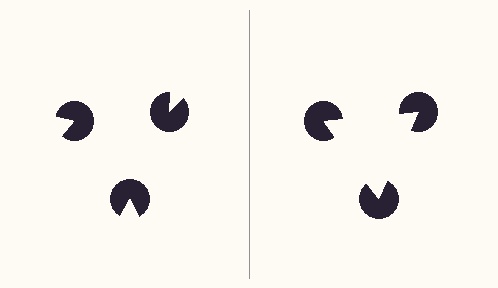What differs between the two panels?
The pac-man discs are positioned identically on both sides; only the wedge orientations differ. On the right they align to a triangle; on the left they are misaligned.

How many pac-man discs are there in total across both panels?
6 — 3 on each side.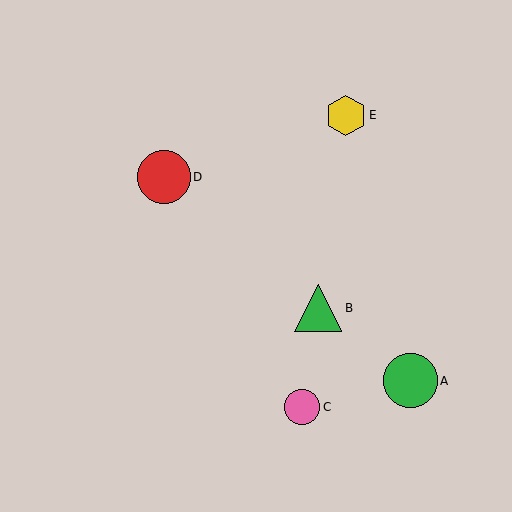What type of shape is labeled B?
Shape B is a green triangle.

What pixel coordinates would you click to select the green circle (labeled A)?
Click at (410, 381) to select the green circle A.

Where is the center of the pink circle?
The center of the pink circle is at (302, 407).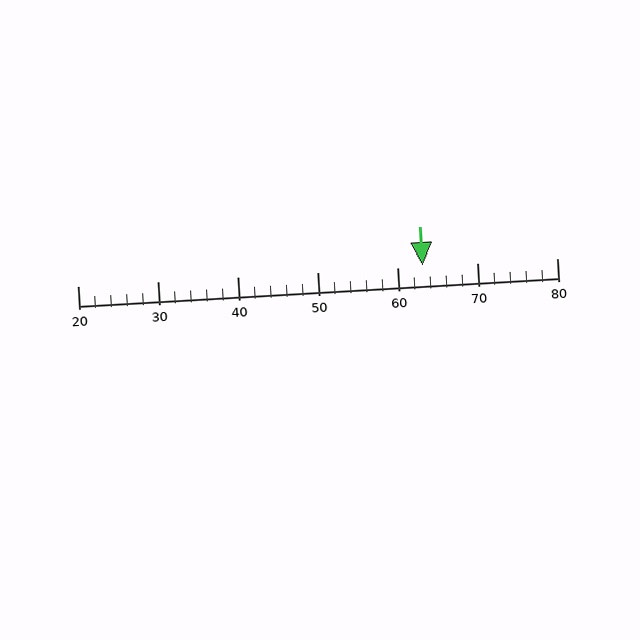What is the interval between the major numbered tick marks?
The major tick marks are spaced 10 units apart.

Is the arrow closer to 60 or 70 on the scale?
The arrow is closer to 60.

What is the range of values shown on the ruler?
The ruler shows values from 20 to 80.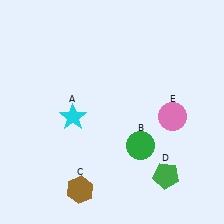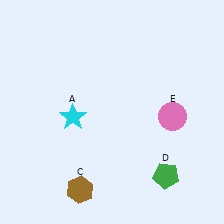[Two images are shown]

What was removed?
The green circle (B) was removed in Image 2.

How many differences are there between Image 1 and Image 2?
There is 1 difference between the two images.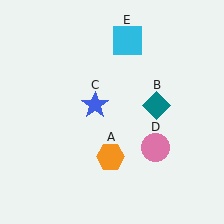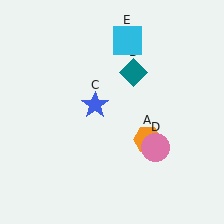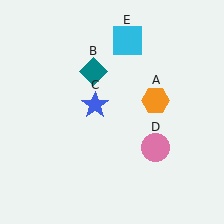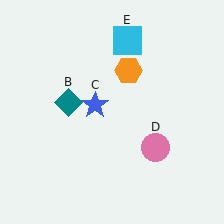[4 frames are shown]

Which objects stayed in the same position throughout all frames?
Blue star (object C) and pink circle (object D) and cyan square (object E) remained stationary.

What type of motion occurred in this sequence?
The orange hexagon (object A), teal diamond (object B) rotated counterclockwise around the center of the scene.